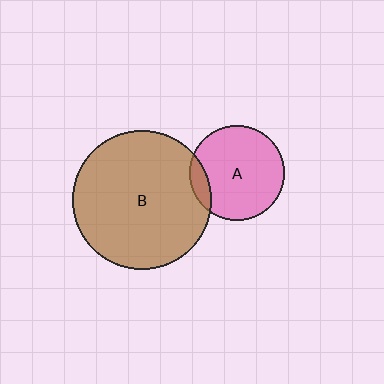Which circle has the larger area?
Circle B (brown).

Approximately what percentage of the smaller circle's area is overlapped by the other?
Approximately 10%.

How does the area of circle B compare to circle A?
Approximately 2.1 times.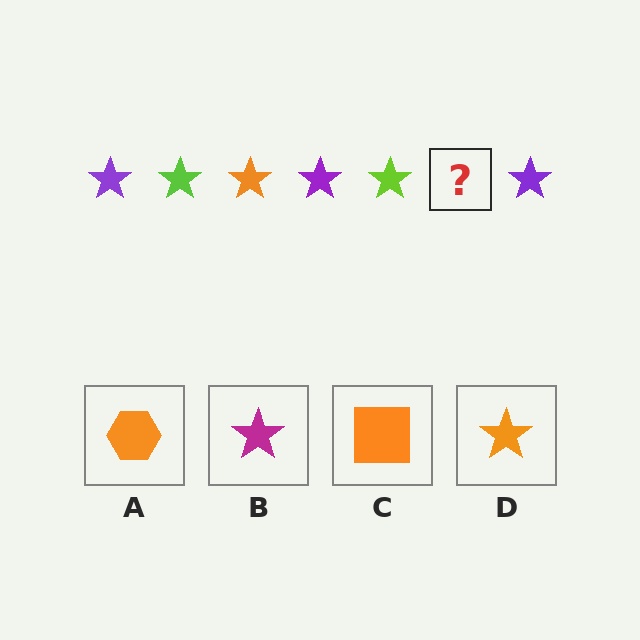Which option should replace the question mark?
Option D.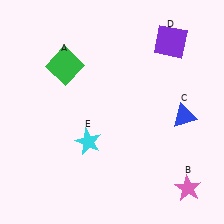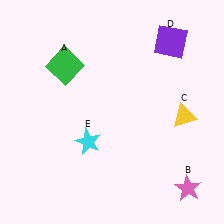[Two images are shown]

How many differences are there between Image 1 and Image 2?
There is 1 difference between the two images.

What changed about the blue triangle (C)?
In Image 1, C is blue. In Image 2, it changed to yellow.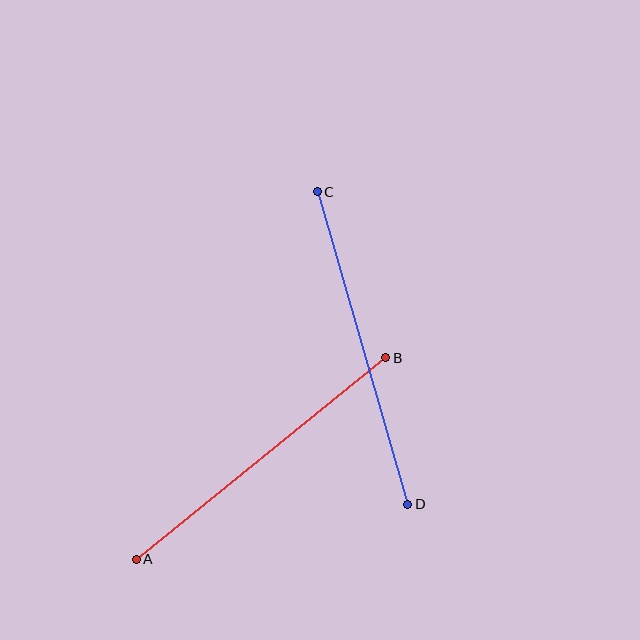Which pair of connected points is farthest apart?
Points C and D are farthest apart.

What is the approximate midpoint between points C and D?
The midpoint is at approximately (362, 348) pixels.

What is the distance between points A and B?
The distance is approximately 321 pixels.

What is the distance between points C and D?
The distance is approximately 326 pixels.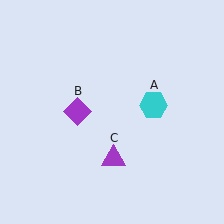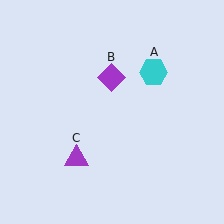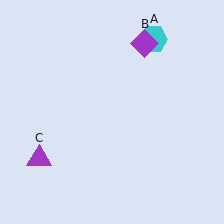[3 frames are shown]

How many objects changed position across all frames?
3 objects changed position: cyan hexagon (object A), purple diamond (object B), purple triangle (object C).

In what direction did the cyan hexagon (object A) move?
The cyan hexagon (object A) moved up.